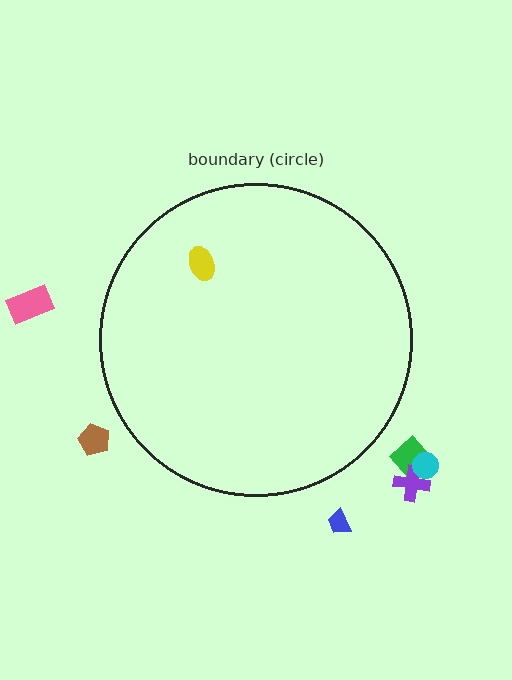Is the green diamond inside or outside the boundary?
Outside.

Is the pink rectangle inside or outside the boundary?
Outside.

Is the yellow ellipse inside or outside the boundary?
Inside.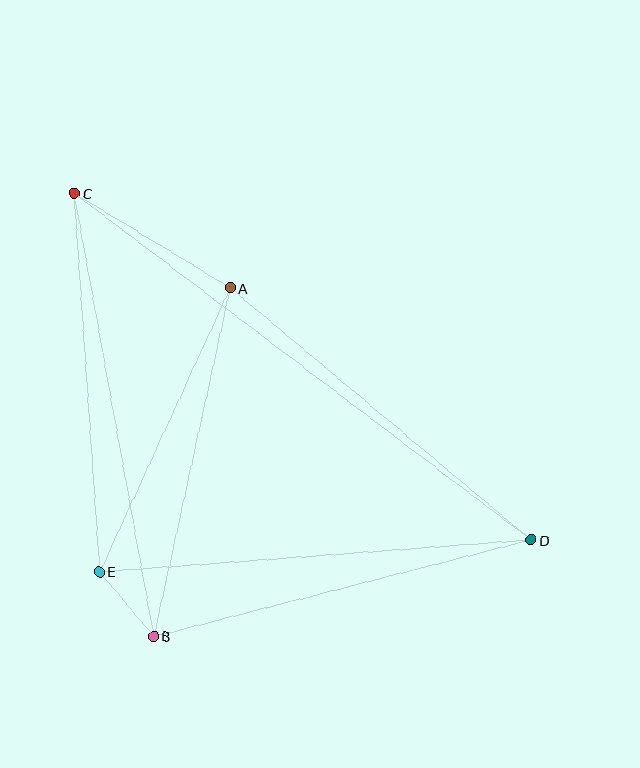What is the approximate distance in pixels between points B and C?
The distance between B and C is approximately 450 pixels.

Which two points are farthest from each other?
Points C and D are farthest from each other.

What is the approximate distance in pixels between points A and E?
The distance between A and E is approximately 313 pixels.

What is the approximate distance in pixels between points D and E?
The distance between D and E is approximately 433 pixels.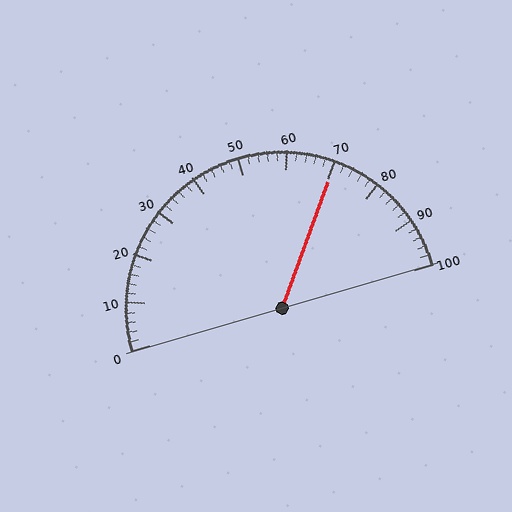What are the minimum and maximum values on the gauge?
The gauge ranges from 0 to 100.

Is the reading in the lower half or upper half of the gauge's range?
The reading is in the upper half of the range (0 to 100).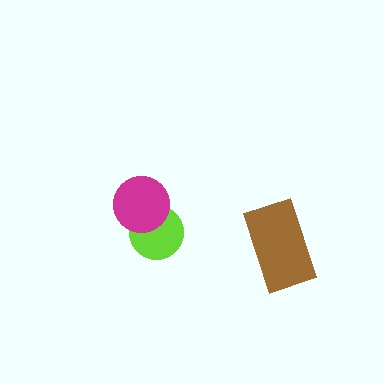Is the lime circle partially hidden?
Yes, it is partially covered by another shape.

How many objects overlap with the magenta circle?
1 object overlaps with the magenta circle.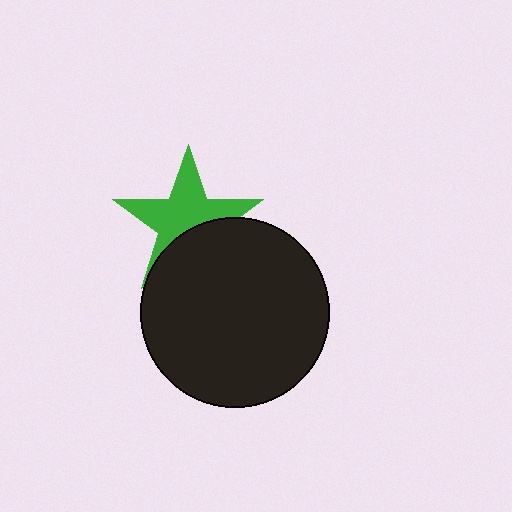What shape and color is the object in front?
The object in front is a black circle.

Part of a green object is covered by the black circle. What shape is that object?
It is a star.